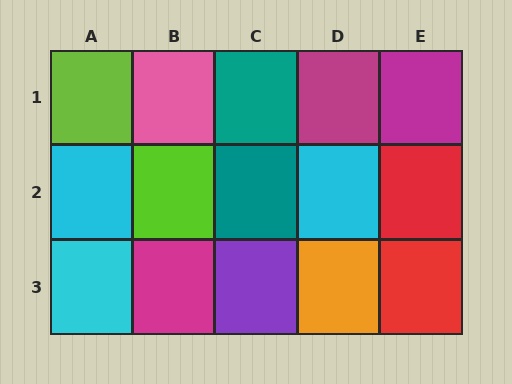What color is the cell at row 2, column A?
Cyan.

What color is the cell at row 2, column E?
Red.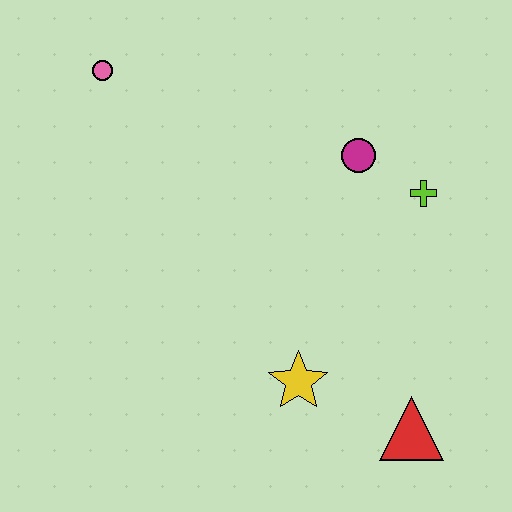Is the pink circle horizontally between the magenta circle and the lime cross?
No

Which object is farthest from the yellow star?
The pink circle is farthest from the yellow star.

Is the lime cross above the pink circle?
No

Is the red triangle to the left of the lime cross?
Yes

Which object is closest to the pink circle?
The magenta circle is closest to the pink circle.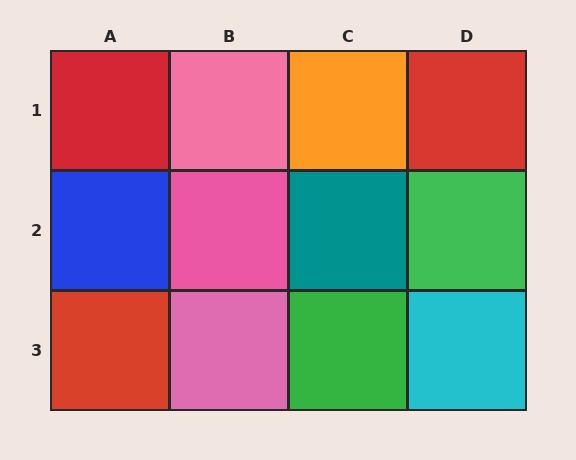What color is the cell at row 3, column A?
Red.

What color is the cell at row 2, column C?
Teal.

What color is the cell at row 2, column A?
Blue.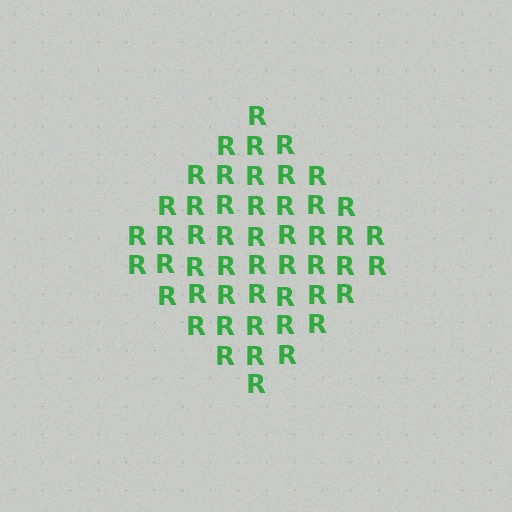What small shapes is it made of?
It is made of small letter R's.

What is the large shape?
The large shape is a diamond.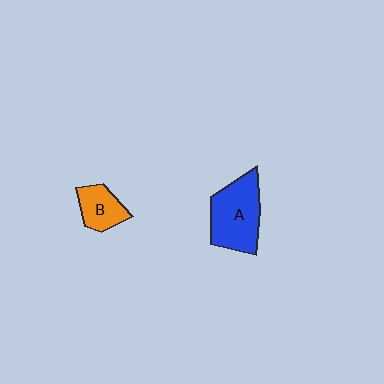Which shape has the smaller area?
Shape B (orange).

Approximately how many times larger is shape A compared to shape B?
Approximately 1.9 times.